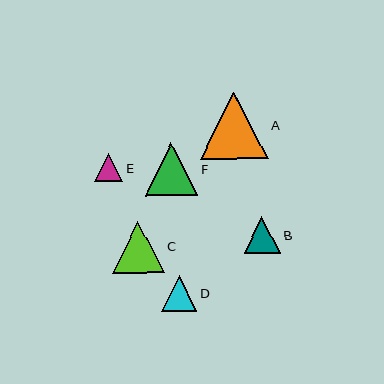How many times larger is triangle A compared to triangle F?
Triangle A is approximately 1.3 times the size of triangle F.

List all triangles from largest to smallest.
From largest to smallest: A, F, C, B, D, E.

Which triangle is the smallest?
Triangle E is the smallest with a size of approximately 28 pixels.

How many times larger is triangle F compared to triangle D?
Triangle F is approximately 1.5 times the size of triangle D.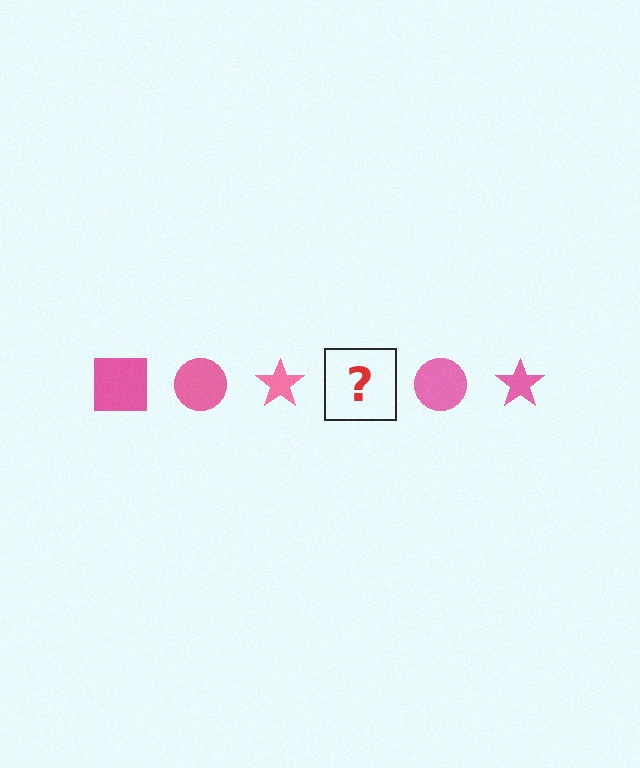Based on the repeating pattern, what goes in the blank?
The blank should be a pink square.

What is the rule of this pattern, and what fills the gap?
The rule is that the pattern cycles through square, circle, star shapes in pink. The gap should be filled with a pink square.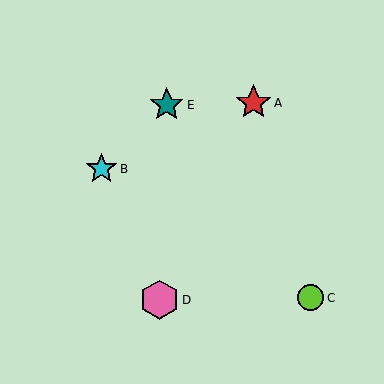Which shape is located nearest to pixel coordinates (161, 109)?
The teal star (labeled E) at (167, 105) is nearest to that location.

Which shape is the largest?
The pink hexagon (labeled D) is the largest.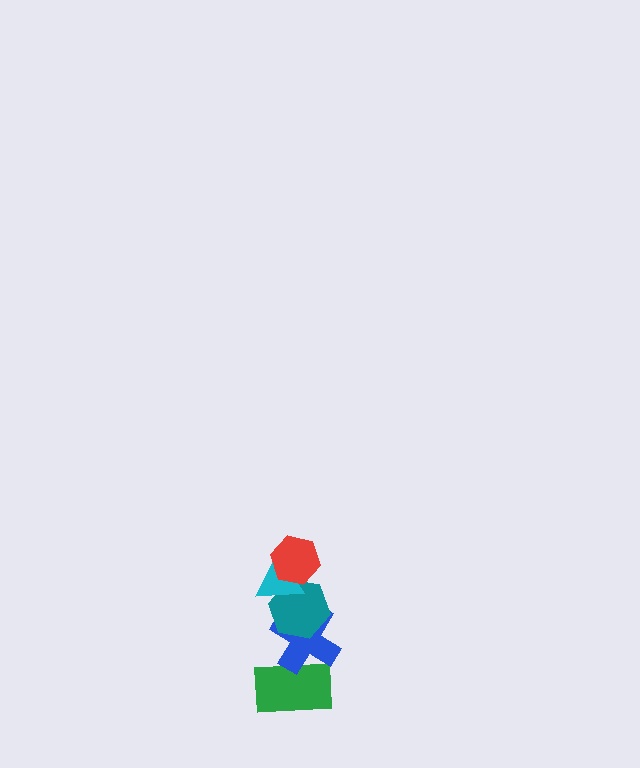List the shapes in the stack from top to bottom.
From top to bottom: the red hexagon, the cyan triangle, the teal hexagon, the blue cross, the green rectangle.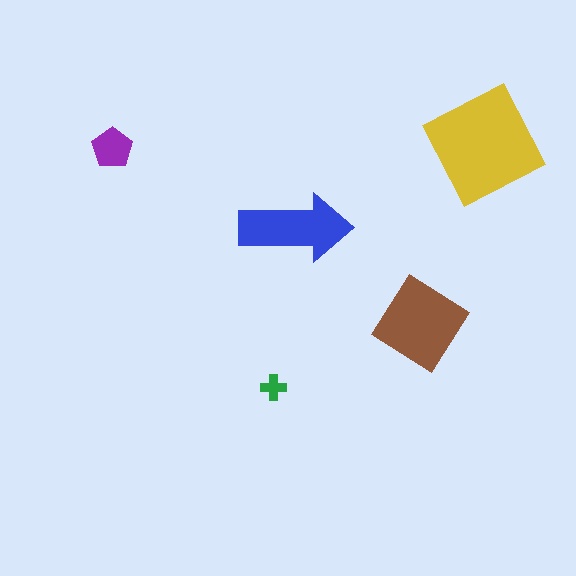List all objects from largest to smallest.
The yellow square, the brown diamond, the blue arrow, the purple pentagon, the green cross.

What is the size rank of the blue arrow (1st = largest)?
3rd.